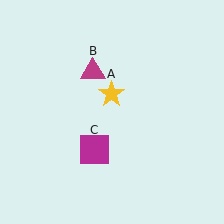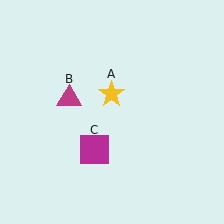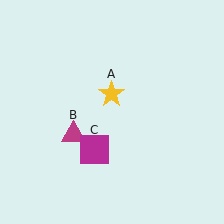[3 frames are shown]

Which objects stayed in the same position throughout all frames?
Yellow star (object A) and magenta square (object C) remained stationary.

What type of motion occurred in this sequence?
The magenta triangle (object B) rotated counterclockwise around the center of the scene.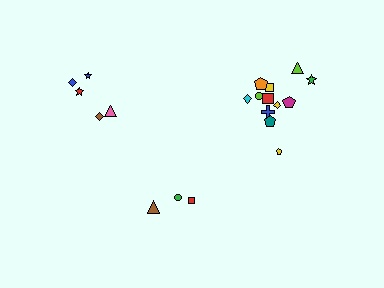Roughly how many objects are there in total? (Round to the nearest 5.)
Roughly 20 objects in total.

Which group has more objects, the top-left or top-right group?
The top-right group.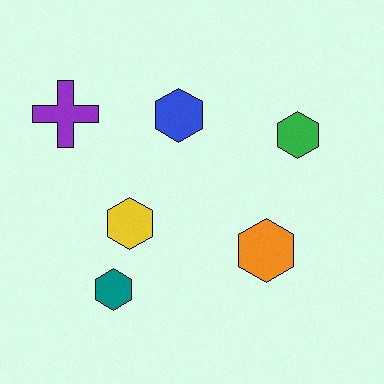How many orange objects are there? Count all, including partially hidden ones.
There is 1 orange object.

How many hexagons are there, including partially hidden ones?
There are 5 hexagons.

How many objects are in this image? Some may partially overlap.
There are 6 objects.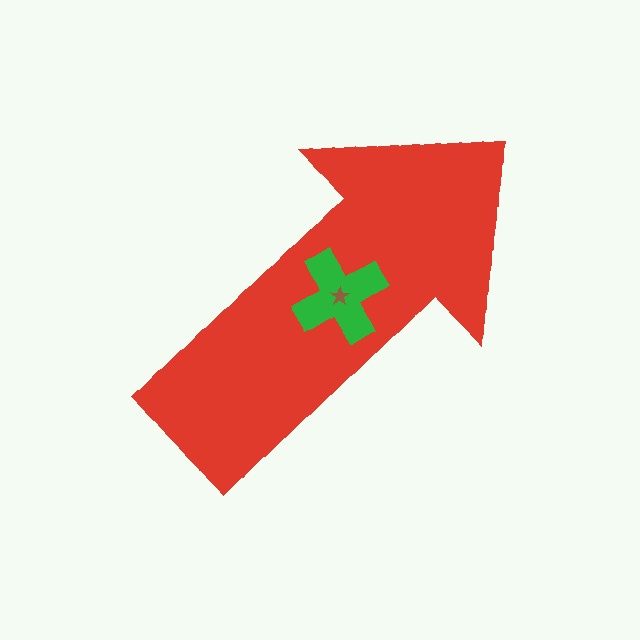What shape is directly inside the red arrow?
The green cross.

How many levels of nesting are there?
3.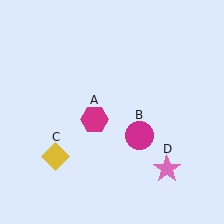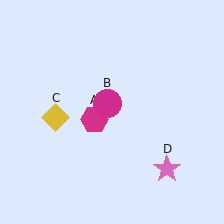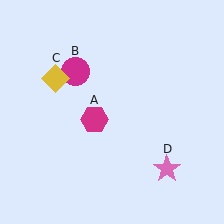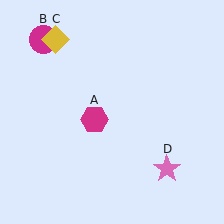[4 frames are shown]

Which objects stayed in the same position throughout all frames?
Magenta hexagon (object A) and pink star (object D) remained stationary.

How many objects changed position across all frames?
2 objects changed position: magenta circle (object B), yellow diamond (object C).